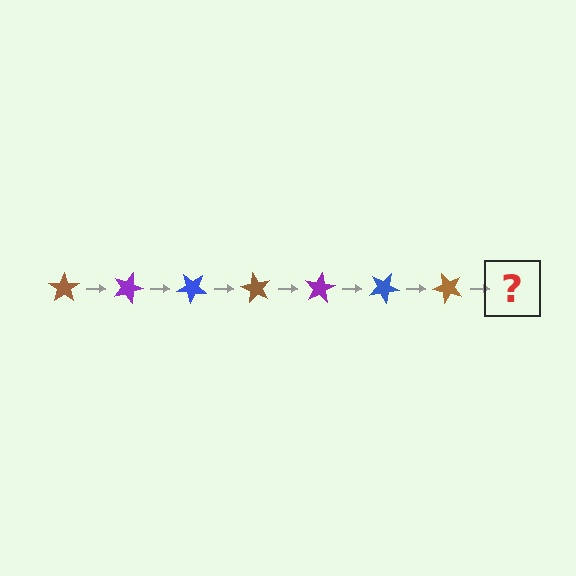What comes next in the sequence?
The next element should be a purple star, rotated 140 degrees from the start.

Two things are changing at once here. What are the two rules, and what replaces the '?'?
The two rules are that it rotates 20 degrees each step and the color cycles through brown, purple, and blue. The '?' should be a purple star, rotated 140 degrees from the start.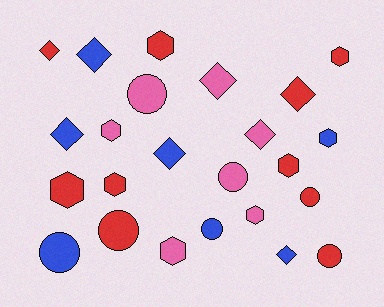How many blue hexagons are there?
There is 1 blue hexagon.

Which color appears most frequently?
Red, with 10 objects.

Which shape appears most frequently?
Hexagon, with 9 objects.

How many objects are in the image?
There are 24 objects.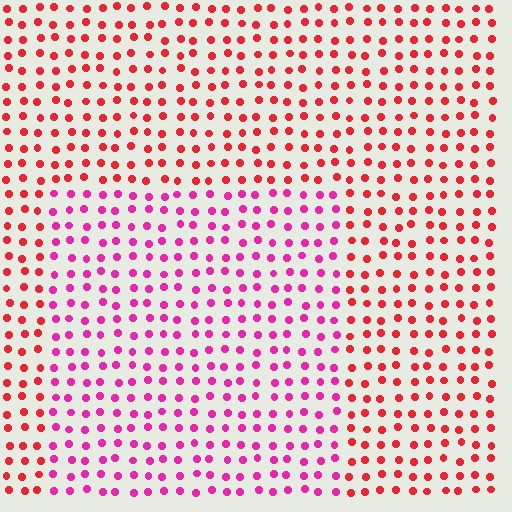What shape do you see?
I see a rectangle.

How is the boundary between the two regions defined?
The boundary is defined purely by a slight shift in hue (about 37 degrees). Spacing, size, and orientation are identical on both sides.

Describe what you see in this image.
The image is filled with small red elements in a uniform arrangement. A rectangle-shaped region is visible where the elements are tinted to a slightly different hue, forming a subtle color boundary.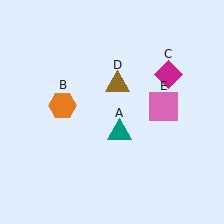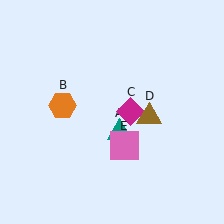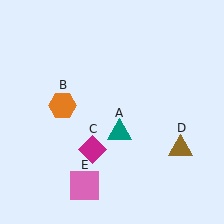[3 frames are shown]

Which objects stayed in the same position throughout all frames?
Teal triangle (object A) and orange hexagon (object B) remained stationary.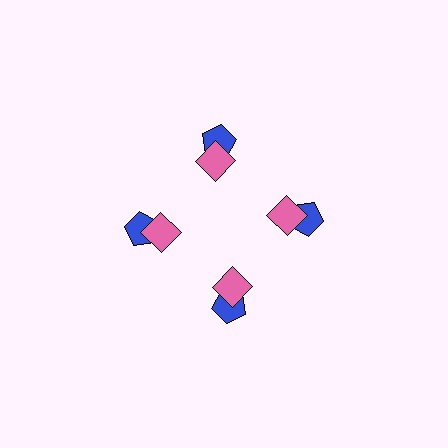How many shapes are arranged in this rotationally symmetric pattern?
There are 8 shapes, arranged in 4 groups of 2.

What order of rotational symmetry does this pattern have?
This pattern has 4-fold rotational symmetry.